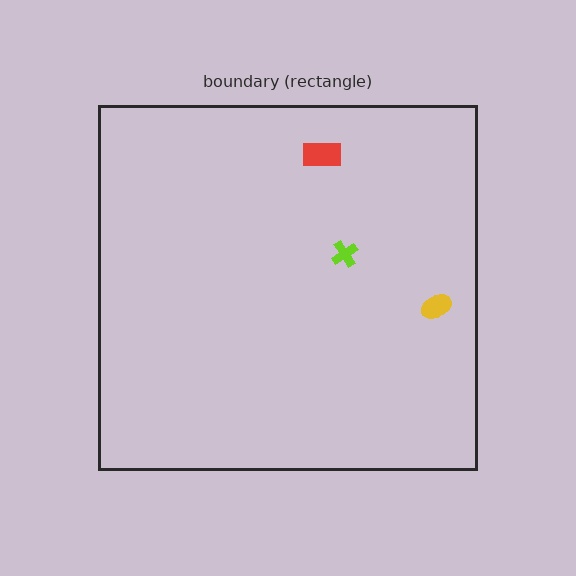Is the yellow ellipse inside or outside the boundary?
Inside.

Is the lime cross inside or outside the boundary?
Inside.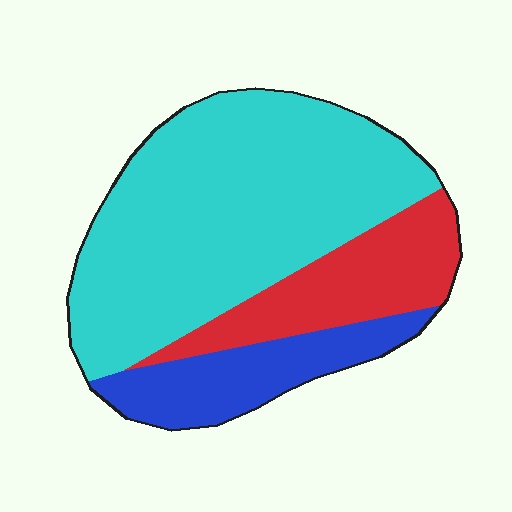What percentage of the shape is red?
Red takes up about one fifth (1/5) of the shape.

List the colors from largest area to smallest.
From largest to smallest: cyan, red, blue.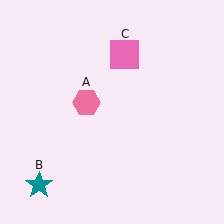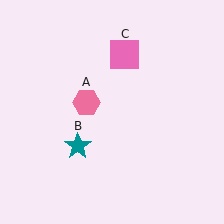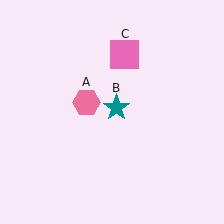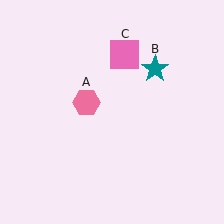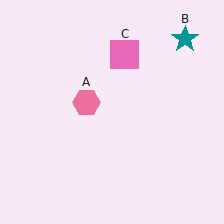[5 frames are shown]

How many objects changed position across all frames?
1 object changed position: teal star (object B).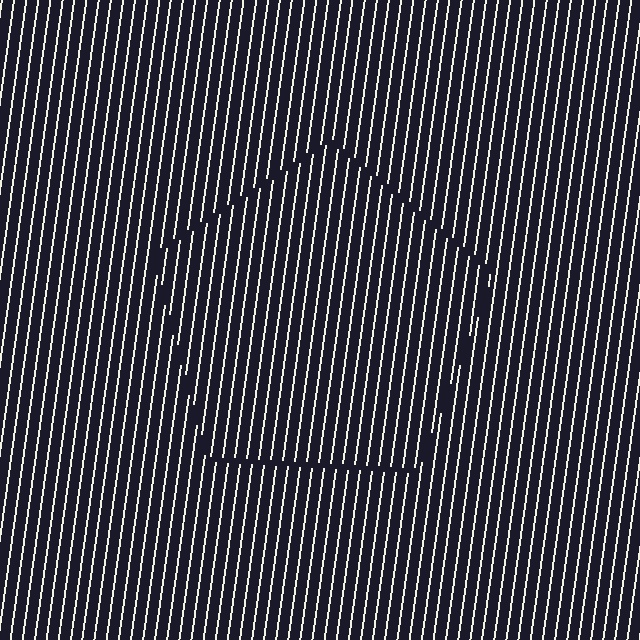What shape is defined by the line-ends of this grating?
An illusory pentagon. The interior of the shape contains the same grating, shifted by half a period — the contour is defined by the phase discontinuity where line-ends from the inner and outer gratings abut.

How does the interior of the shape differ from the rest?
The interior of the shape contains the same grating, shifted by half a period — the contour is defined by the phase discontinuity where line-ends from the inner and outer gratings abut.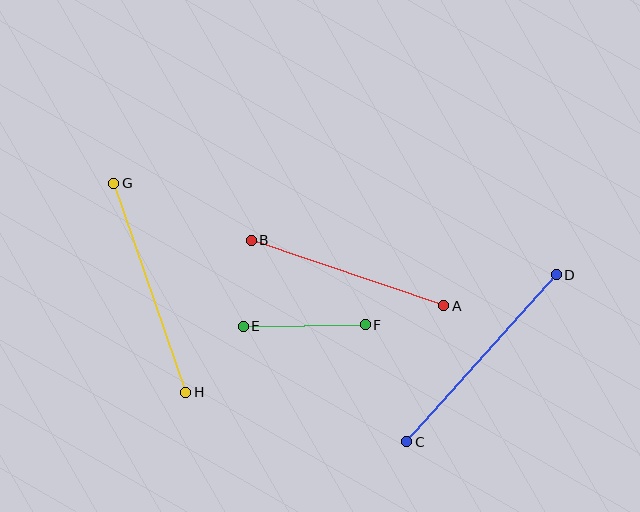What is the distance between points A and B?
The distance is approximately 203 pixels.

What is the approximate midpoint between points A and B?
The midpoint is at approximately (347, 273) pixels.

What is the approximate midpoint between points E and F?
The midpoint is at approximately (304, 326) pixels.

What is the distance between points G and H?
The distance is approximately 221 pixels.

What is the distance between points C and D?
The distance is approximately 224 pixels.